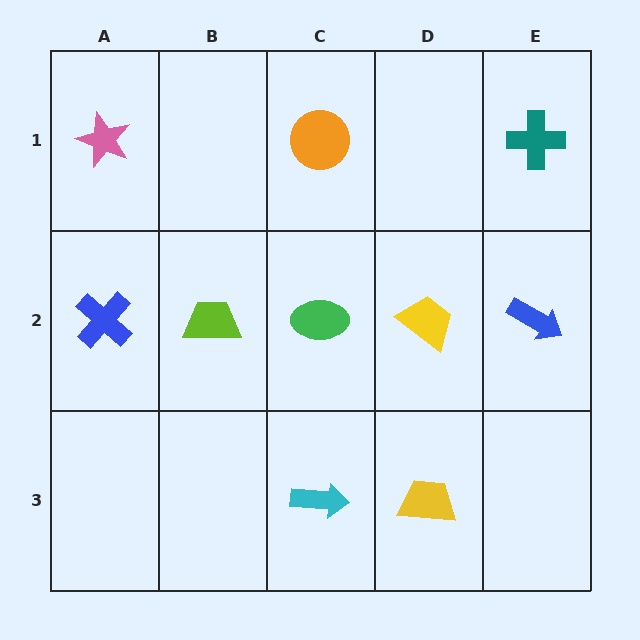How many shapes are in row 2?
5 shapes.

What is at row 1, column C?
An orange circle.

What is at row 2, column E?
A blue arrow.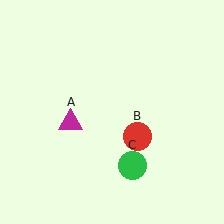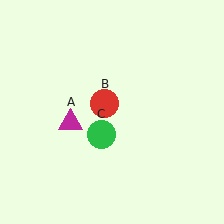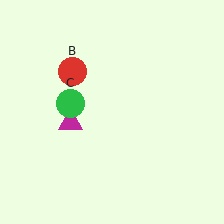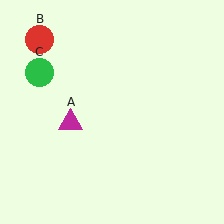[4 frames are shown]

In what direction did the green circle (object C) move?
The green circle (object C) moved up and to the left.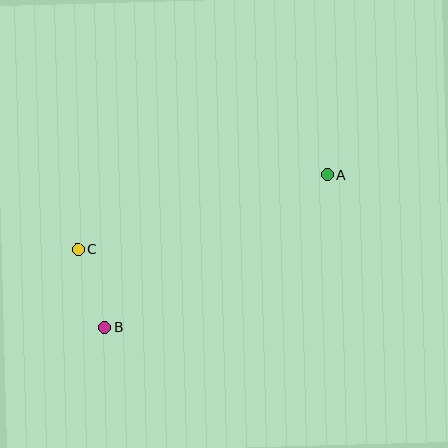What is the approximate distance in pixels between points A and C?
The distance between A and C is approximately 260 pixels.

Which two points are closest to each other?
Points B and C are closest to each other.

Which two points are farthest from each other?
Points A and B are farthest from each other.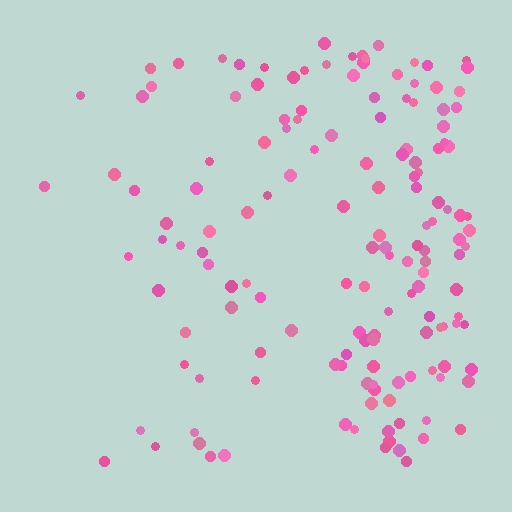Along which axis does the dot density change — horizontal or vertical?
Horizontal.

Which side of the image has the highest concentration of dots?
The right.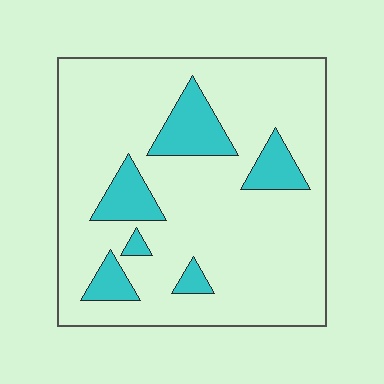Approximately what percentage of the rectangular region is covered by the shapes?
Approximately 15%.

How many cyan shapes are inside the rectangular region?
6.